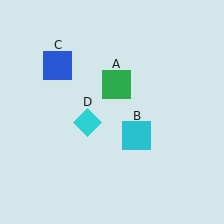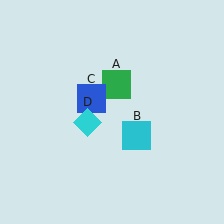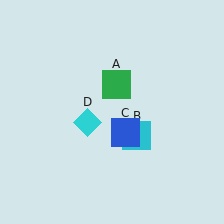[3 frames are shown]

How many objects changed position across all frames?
1 object changed position: blue square (object C).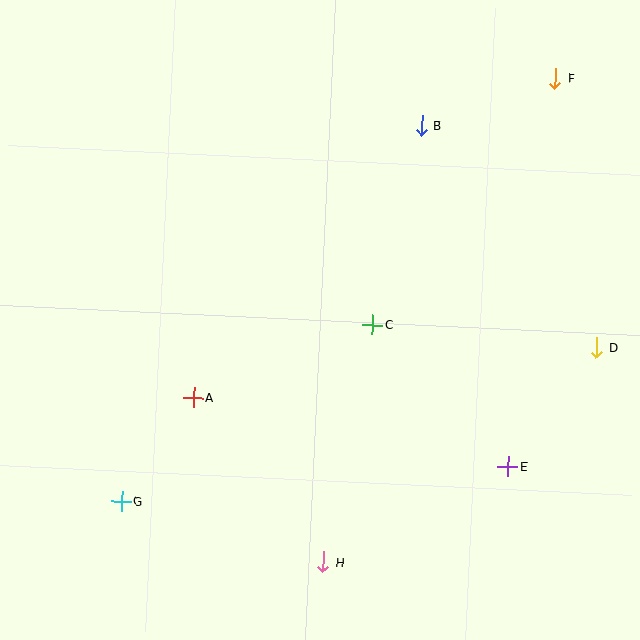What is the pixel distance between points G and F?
The distance between G and F is 606 pixels.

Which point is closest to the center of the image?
Point C at (373, 325) is closest to the center.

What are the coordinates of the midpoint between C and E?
The midpoint between C and E is at (440, 396).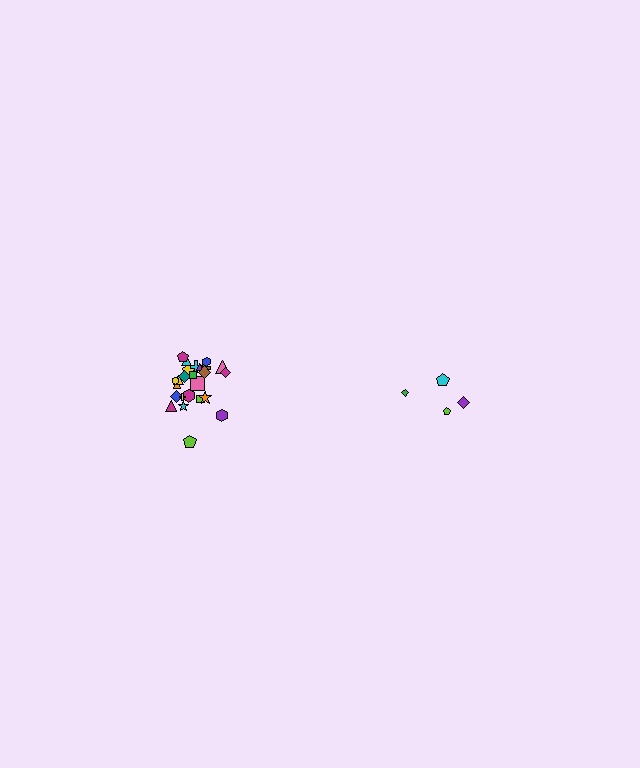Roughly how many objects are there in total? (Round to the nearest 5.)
Roughly 30 objects in total.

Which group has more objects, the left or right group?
The left group.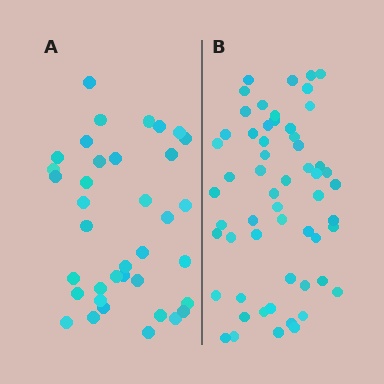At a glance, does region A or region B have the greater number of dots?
Region B (the right region) has more dots.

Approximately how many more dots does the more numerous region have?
Region B has approximately 20 more dots than region A.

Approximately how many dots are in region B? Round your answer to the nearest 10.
About 60 dots. (The exact count is 57, which rounds to 60.)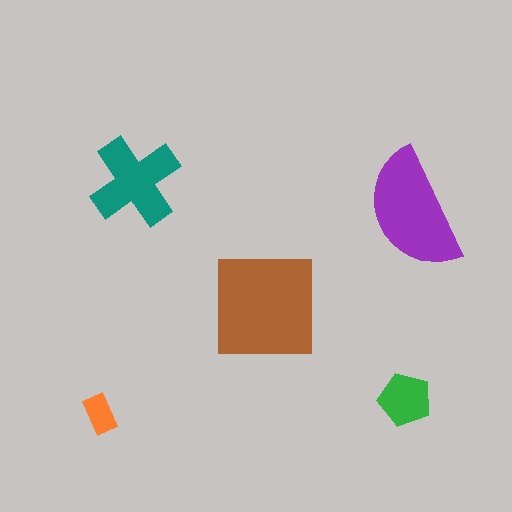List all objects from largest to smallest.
The brown square, the purple semicircle, the teal cross, the green pentagon, the orange rectangle.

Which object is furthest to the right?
The purple semicircle is rightmost.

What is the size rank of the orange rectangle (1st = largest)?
5th.